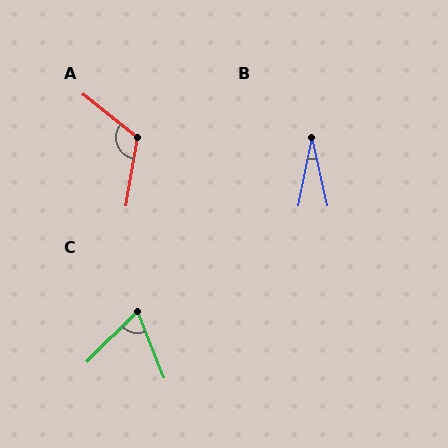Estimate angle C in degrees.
Approximately 67 degrees.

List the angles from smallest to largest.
B (24°), C (67°), A (119°).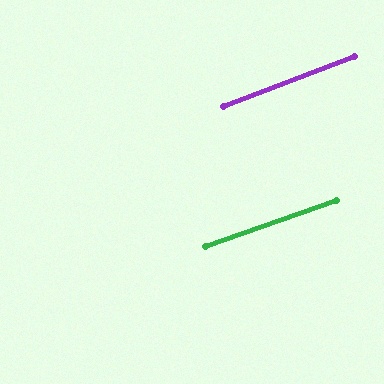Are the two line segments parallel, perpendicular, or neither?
Parallel — their directions differ by only 1.7°.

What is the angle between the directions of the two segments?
Approximately 2 degrees.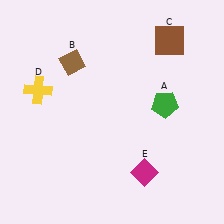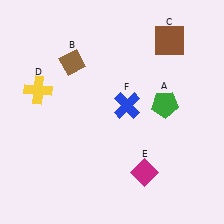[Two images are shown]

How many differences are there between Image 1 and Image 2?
There is 1 difference between the two images.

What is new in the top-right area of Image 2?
A blue cross (F) was added in the top-right area of Image 2.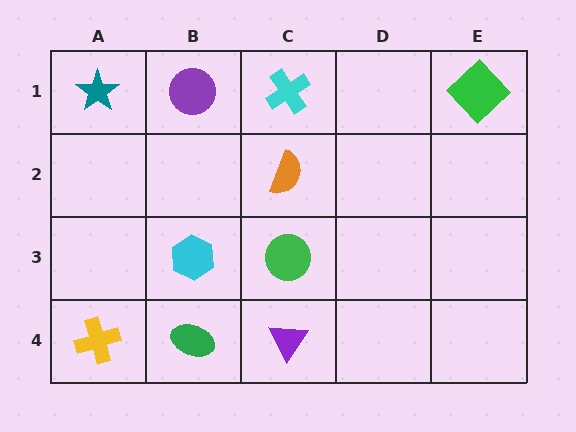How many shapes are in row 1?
4 shapes.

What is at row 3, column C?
A green circle.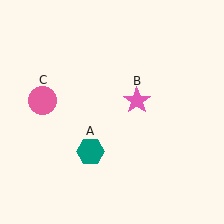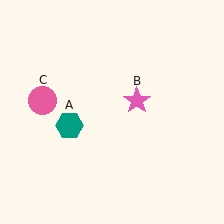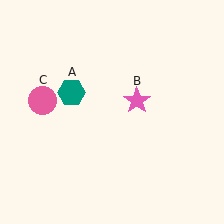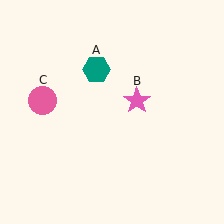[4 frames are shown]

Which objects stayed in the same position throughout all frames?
Pink star (object B) and pink circle (object C) remained stationary.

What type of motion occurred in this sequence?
The teal hexagon (object A) rotated clockwise around the center of the scene.